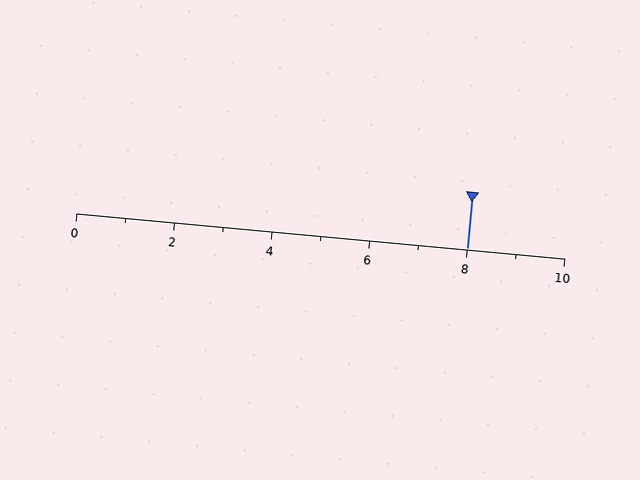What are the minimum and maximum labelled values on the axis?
The axis runs from 0 to 10.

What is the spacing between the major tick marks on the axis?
The major ticks are spaced 2 apart.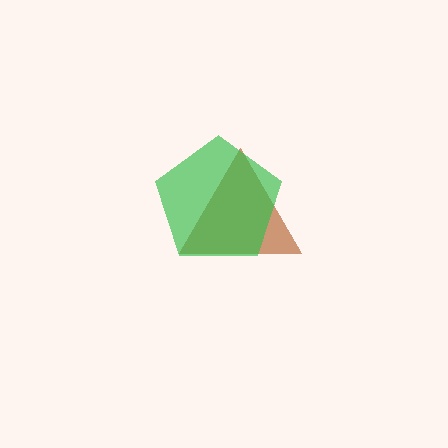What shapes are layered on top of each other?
The layered shapes are: a brown triangle, a green pentagon.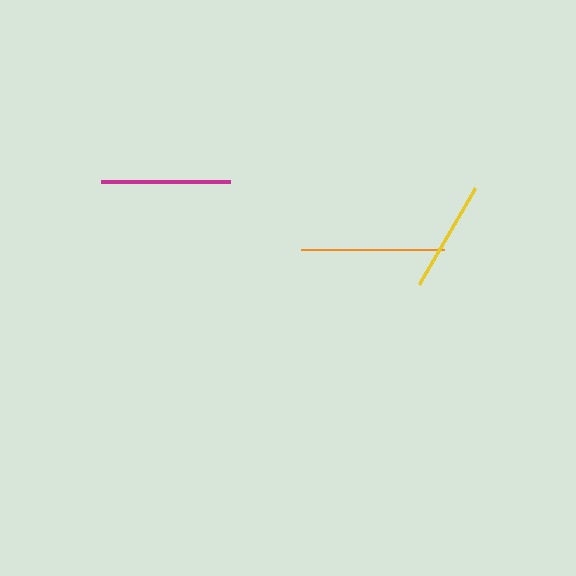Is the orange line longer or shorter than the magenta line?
The orange line is longer than the magenta line.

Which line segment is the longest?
The orange line is the longest at approximately 143 pixels.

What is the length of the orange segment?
The orange segment is approximately 143 pixels long.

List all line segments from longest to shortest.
From longest to shortest: orange, magenta, yellow.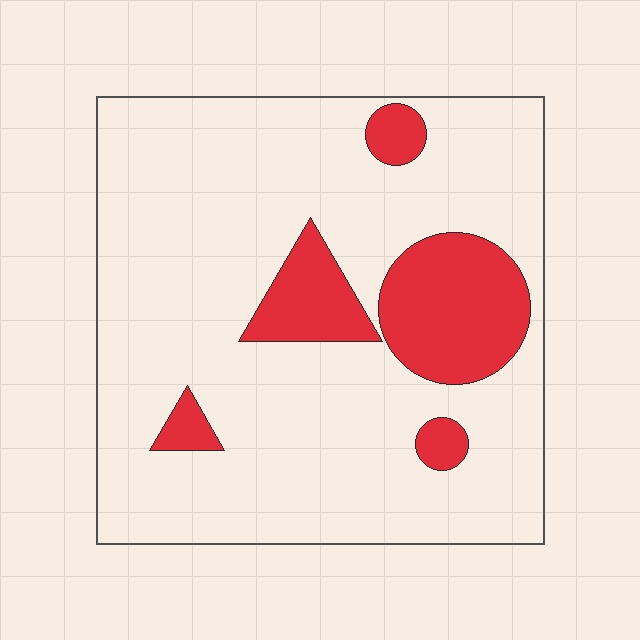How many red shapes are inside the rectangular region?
5.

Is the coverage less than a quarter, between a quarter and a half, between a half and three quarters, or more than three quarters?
Less than a quarter.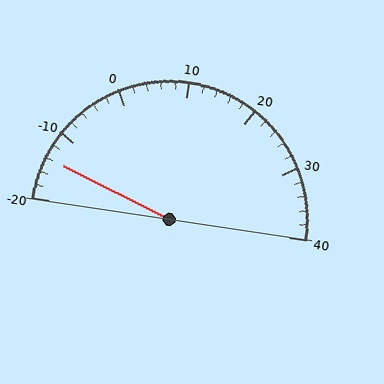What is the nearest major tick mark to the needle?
The nearest major tick mark is -10.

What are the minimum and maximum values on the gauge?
The gauge ranges from -20 to 40.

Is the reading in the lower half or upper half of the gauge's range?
The reading is in the lower half of the range (-20 to 40).